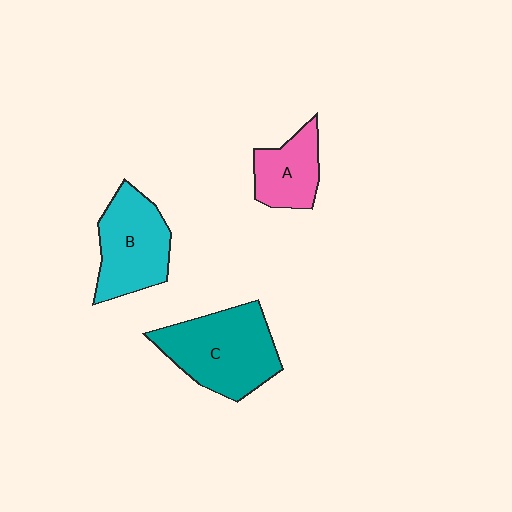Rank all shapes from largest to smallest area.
From largest to smallest: C (teal), B (cyan), A (pink).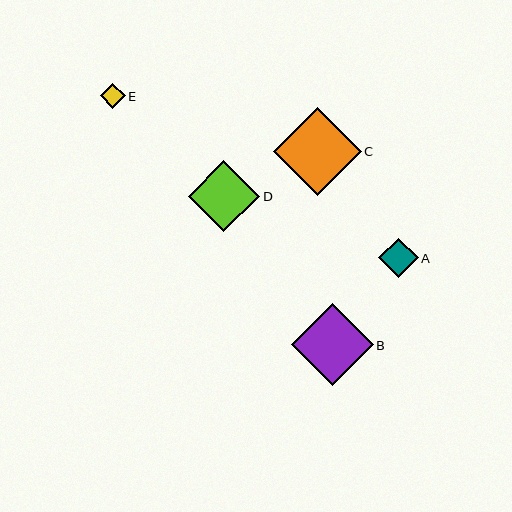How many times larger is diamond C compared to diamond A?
Diamond C is approximately 2.2 times the size of diamond A.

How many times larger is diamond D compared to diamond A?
Diamond D is approximately 1.8 times the size of diamond A.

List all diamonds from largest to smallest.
From largest to smallest: C, B, D, A, E.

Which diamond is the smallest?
Diamond E is the smallest with a size of approximately 25 pixels.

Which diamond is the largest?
Diamond C is the largest with a size of approximately 88 pixels.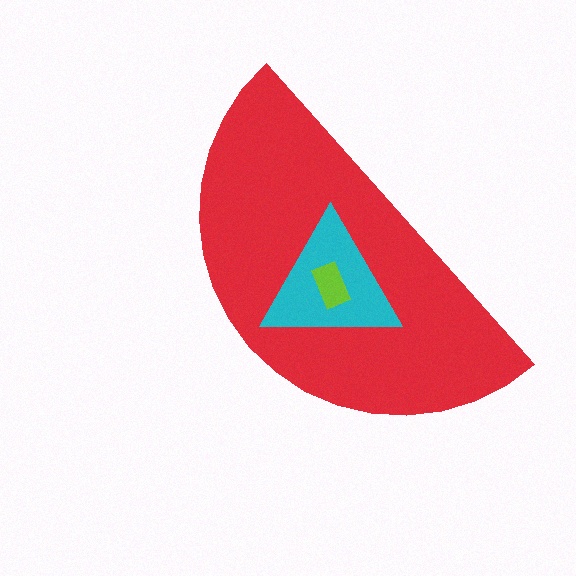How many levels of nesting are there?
3.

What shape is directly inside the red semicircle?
The cyan triangle.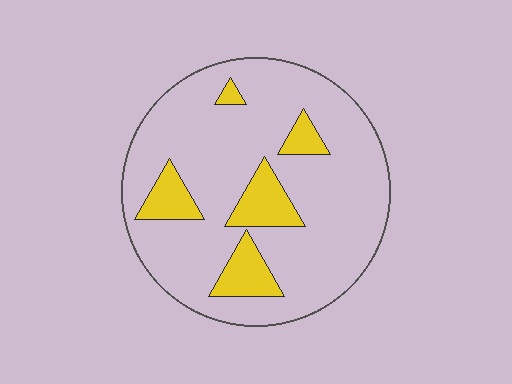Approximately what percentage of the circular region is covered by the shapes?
Approximately 15%.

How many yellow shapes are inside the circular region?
5.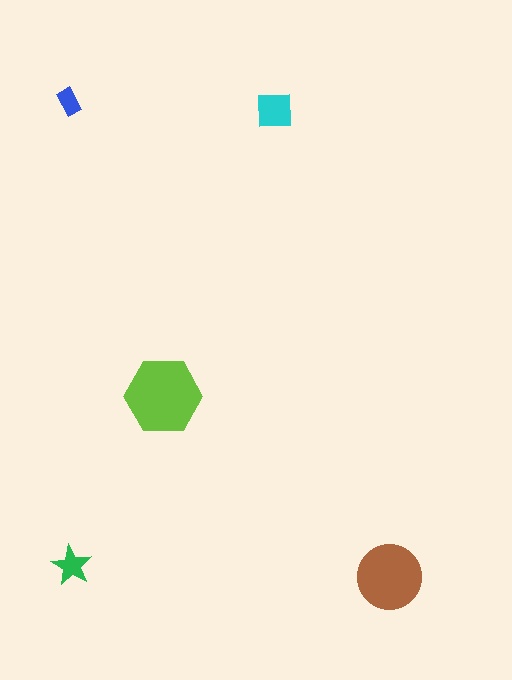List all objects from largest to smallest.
The lime hexagon, the brown circle, the cyan square, the green star, the blue rectangle.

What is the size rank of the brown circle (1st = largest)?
2nd.